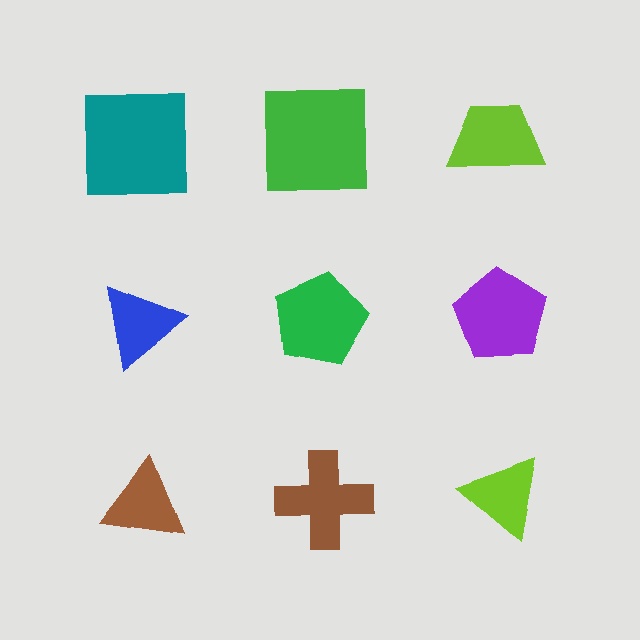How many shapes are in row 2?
3 shapes.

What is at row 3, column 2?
A brown cross.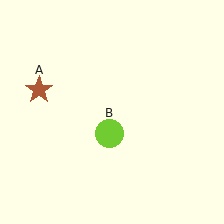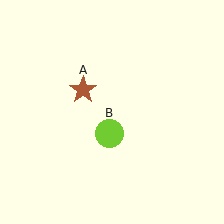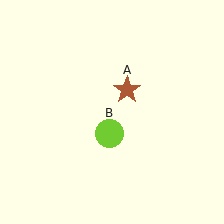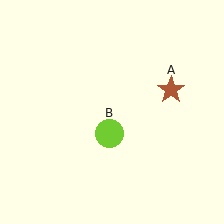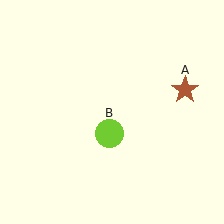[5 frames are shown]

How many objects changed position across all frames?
1 object changed position: brown star (object A).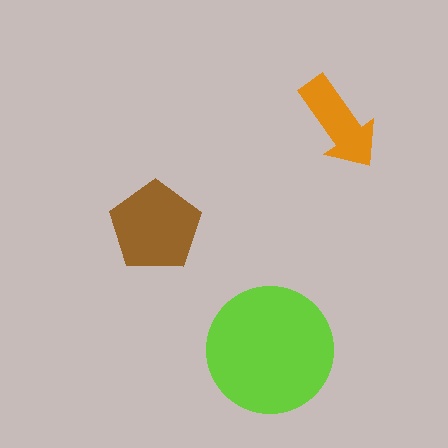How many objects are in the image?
There are 3 objects in the image.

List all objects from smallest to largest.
The orange arrow, the brown pentagon, the lime circle.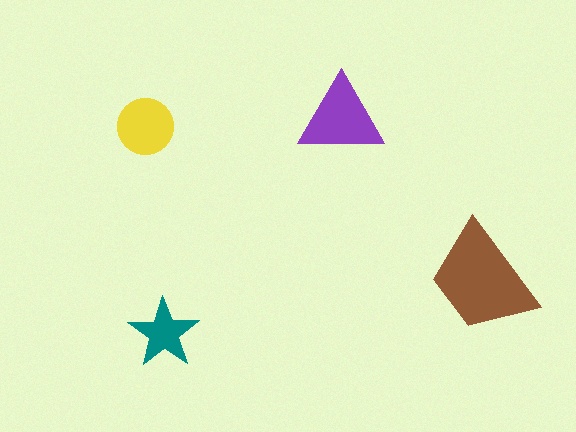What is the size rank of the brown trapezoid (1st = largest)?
1st.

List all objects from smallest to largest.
The teal star, the yellow circle, the purple triangle, the brown trapezoid.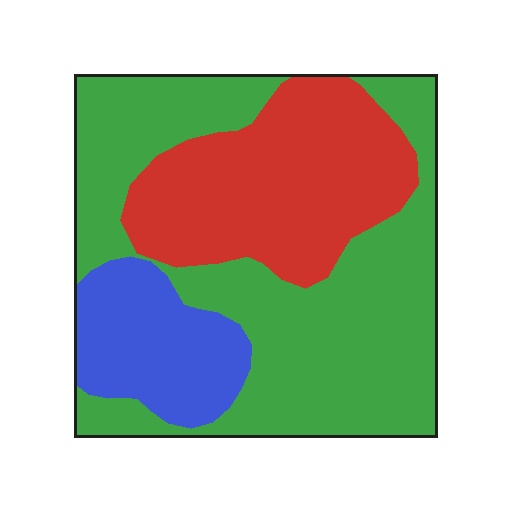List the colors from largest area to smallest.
From largest to smallest: green, red, blue.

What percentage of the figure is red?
Red takes up about one third (1/3) of the figure.